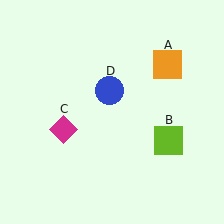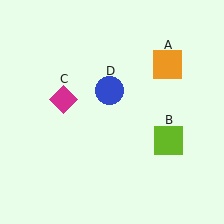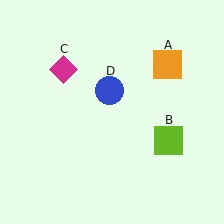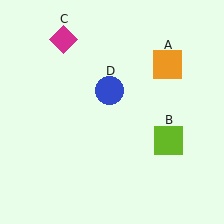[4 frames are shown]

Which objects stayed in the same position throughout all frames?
Orange square (object A) and lime square (object B) and blue circle (object D) remained stationary.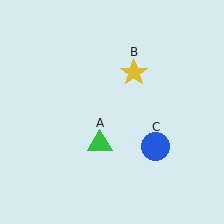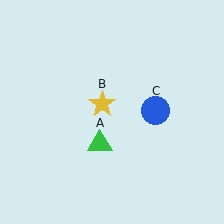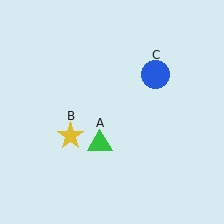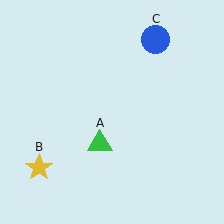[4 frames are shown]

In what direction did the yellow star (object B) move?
The yellow star (object B) moved down and to the left.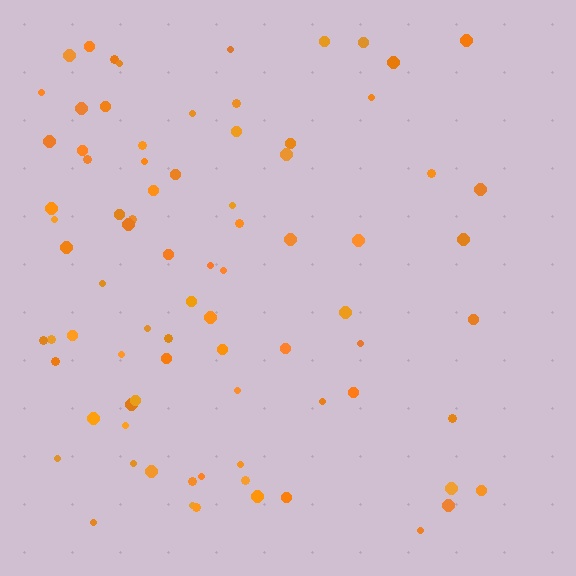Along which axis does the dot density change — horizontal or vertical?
Horizontal.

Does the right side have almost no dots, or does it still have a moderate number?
Still a moderate number, just noticeably fewer than the left.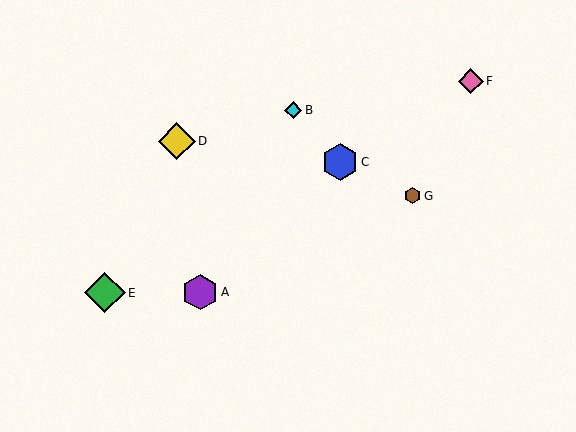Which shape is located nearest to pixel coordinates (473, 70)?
The pink diamond (labeled F) at (471, 81) is nearest to that location.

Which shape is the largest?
The green diamond (labeled E) is the largest.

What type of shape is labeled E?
Shape E is a green diamond.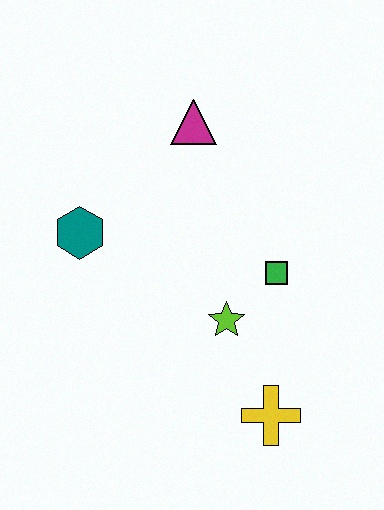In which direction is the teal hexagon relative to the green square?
The teal hexagon is to the left of the green square.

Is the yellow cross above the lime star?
No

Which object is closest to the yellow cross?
The lime star is closest to the yellow cross.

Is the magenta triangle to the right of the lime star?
No